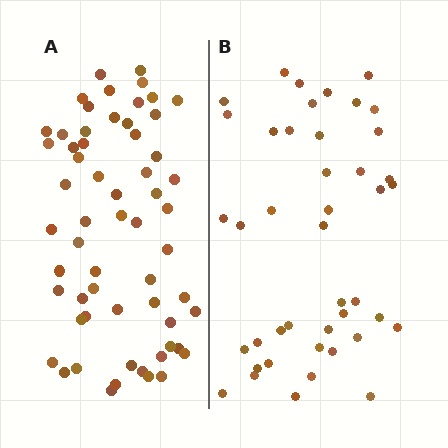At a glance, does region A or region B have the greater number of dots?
Region A (the left region) has more dots.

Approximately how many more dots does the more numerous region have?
Region A has approximately 15 more dots than region B.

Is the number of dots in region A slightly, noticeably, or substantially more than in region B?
Region A has noticeably more, but not dramatically so. The ratio is roughly 1.4 to 1.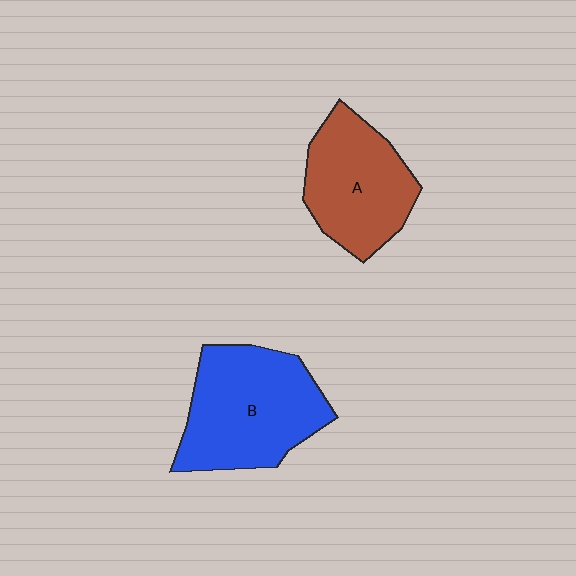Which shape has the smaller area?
Shape A (brown).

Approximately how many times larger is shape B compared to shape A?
Approximately 1.2 times.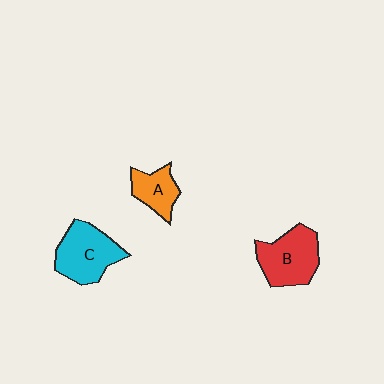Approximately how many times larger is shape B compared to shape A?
Approximately 1.7 times.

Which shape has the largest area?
Shape C (cyan).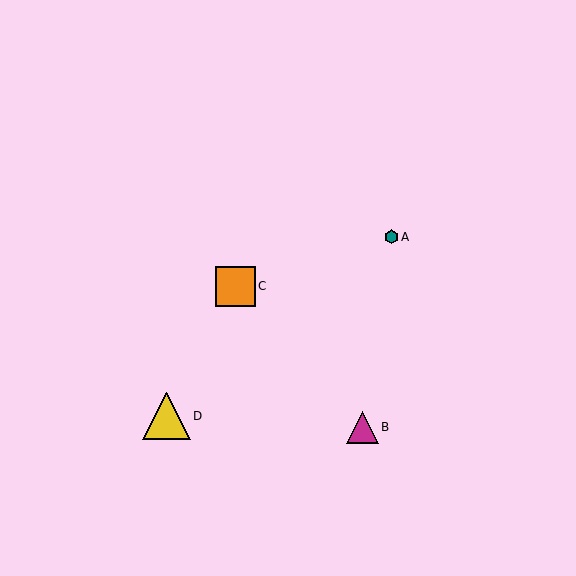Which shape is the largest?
The yellow triangle (labeled D) is the largest.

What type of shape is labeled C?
Shape C is an orange square.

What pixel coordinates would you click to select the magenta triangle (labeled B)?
Click at (362, 427) to select the magenta triangle B.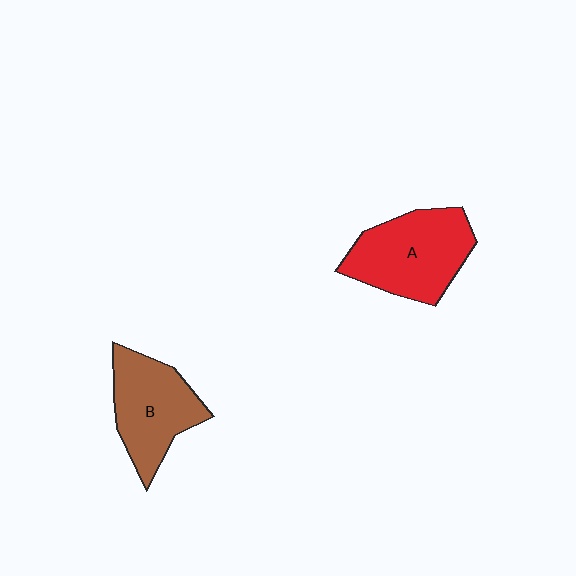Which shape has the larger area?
Shape A (red).